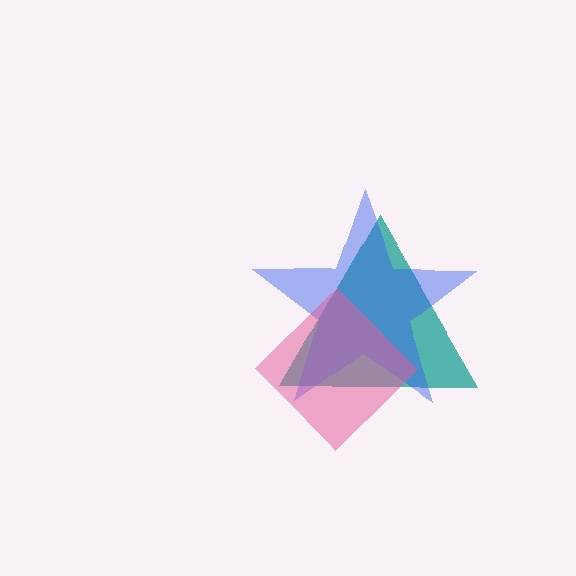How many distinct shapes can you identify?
There are 3 distinct shapes: a teal triangle, a blue star, a pink diamond.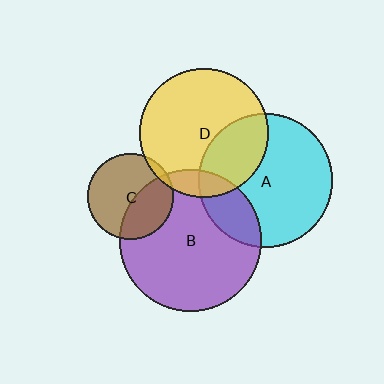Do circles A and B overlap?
Yes.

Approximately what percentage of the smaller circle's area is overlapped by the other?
Approximately 20%.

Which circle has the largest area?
Circle B (purple).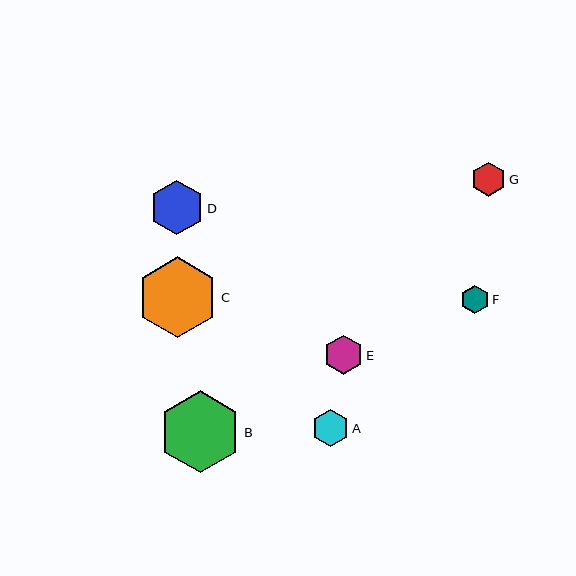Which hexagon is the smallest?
Hexagon F is the smallest with a size of approximately 28 pixels.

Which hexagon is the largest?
Hexagon B is the largest with a size of approximately 82 pixels.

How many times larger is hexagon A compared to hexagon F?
Hexagon A is approximately 1.3 times the size of hexagon F.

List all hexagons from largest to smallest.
From largest to smallest: B, C, D, E, A, G, F.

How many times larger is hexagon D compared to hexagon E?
Hexagon D is approximately 1.4 times the size of hexagon E.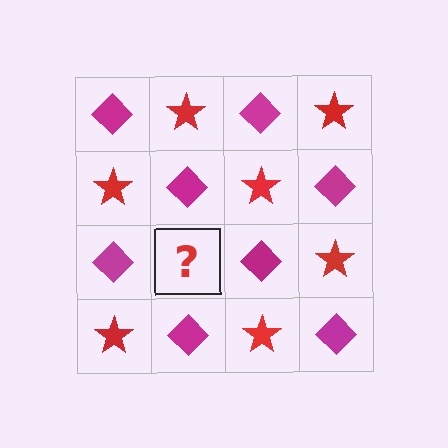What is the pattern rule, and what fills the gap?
The rule is that it alternates magenta diamond and red star in a checkerboard pattern. The gap should be filled with a red star.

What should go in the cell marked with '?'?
The missing cell should contain a red star.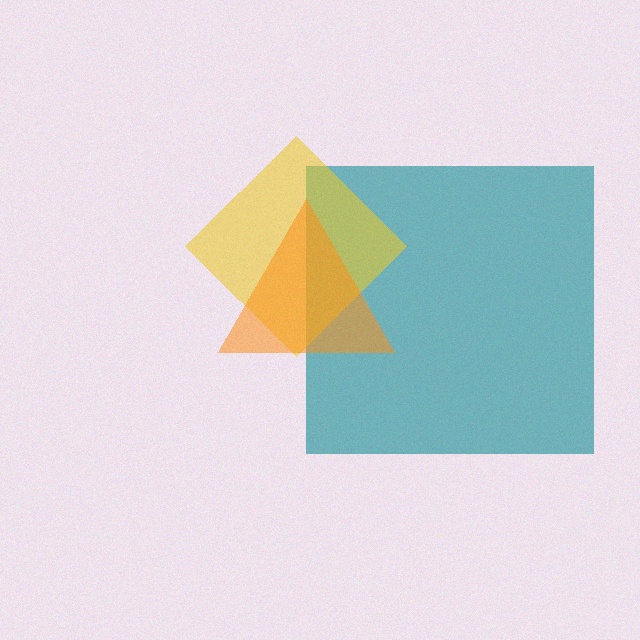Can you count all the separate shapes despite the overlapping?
Yes, there are 3 separate shapes.